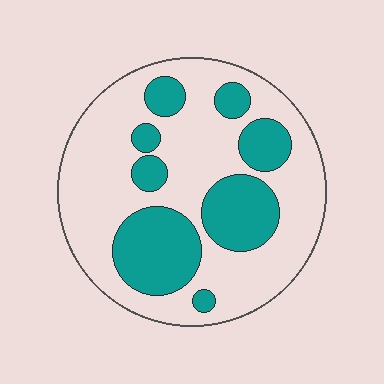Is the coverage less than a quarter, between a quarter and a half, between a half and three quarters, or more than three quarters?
Between a quarter and a half.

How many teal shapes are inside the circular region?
8.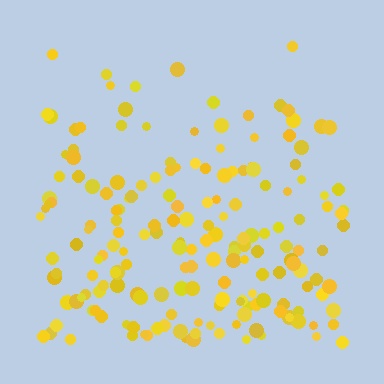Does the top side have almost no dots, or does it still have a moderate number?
Still a moderate number, just noticeably fewer than the bottom.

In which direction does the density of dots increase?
From top to bottom, with the bottom side densest.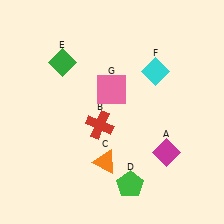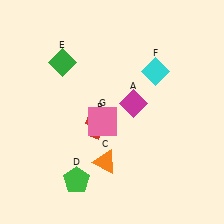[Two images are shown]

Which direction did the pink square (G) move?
The pink square (G) moved down.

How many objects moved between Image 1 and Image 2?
3 objects moved between the two images.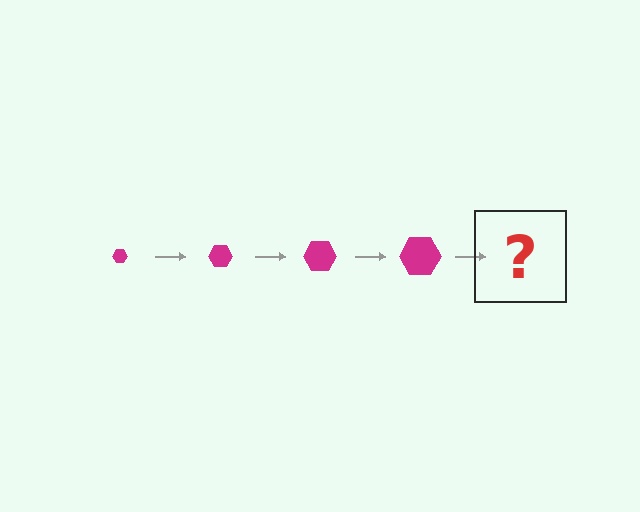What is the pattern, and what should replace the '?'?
The pattern is that the hexagon gets progressively larger each step. The '?' should be a magenta hexagon, larger than the previous one.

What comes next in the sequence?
The next element should be a magenta hexagon, larger than the previous one.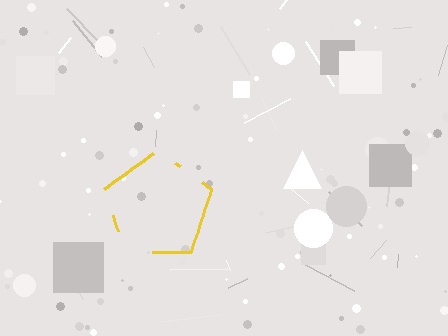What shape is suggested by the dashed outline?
The dashed outline suggests a pentagon.